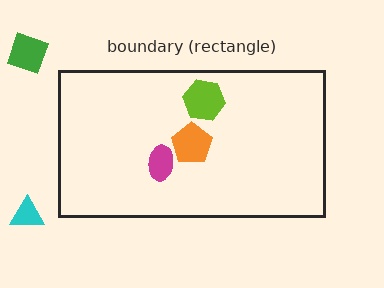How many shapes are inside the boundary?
3 inside, 2 outside.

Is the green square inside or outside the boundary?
Outside.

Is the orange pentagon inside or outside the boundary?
Inside.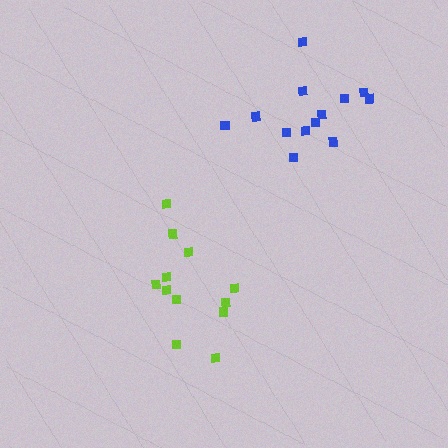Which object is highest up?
The blue cluster is topmost.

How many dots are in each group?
Group 1: 12 dots, Group 2: 13 dots (25 total).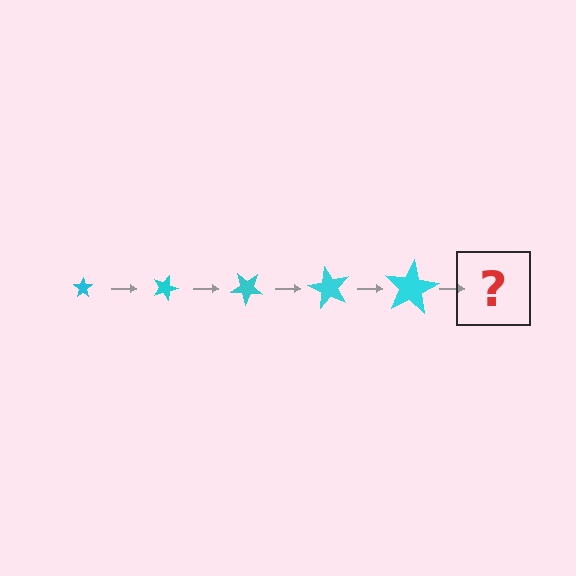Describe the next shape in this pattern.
It should be a star, larger than the previous one and rotated 100 degrees from the start.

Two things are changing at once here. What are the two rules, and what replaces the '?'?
The two rules are that the star grows larger each step and it rotates 20 degrees each step. The '?' should be a star, larger than the previous one and rotated 100 degrees from the start.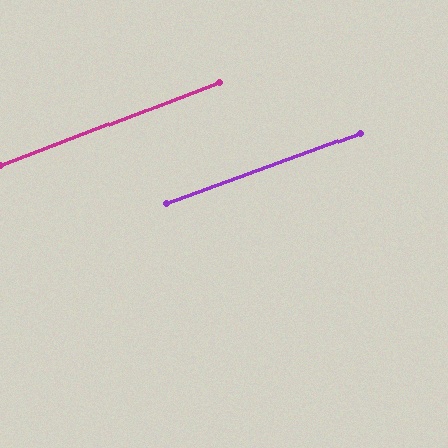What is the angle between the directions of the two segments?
Approximately 1 degree.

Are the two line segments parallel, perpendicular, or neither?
Parallel — their directions differ by only 1.0°.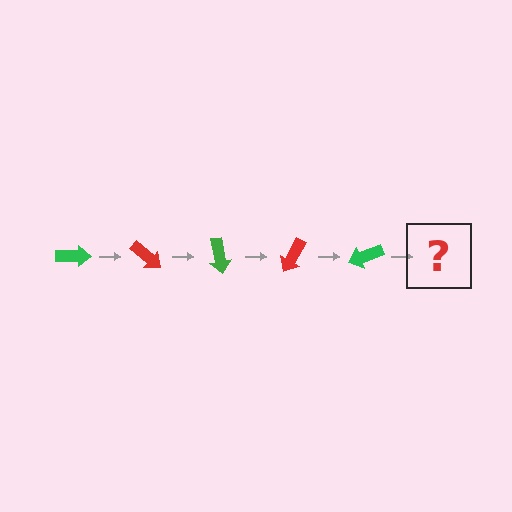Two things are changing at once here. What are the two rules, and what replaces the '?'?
The two rules are that it rotates 40 degrees each step and the color cycles through green and red. The '?' should be a red arrow, rotated 200 degrees from the start.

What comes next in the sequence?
The next element should be a red arrow, rotated 200 degrees from the start.